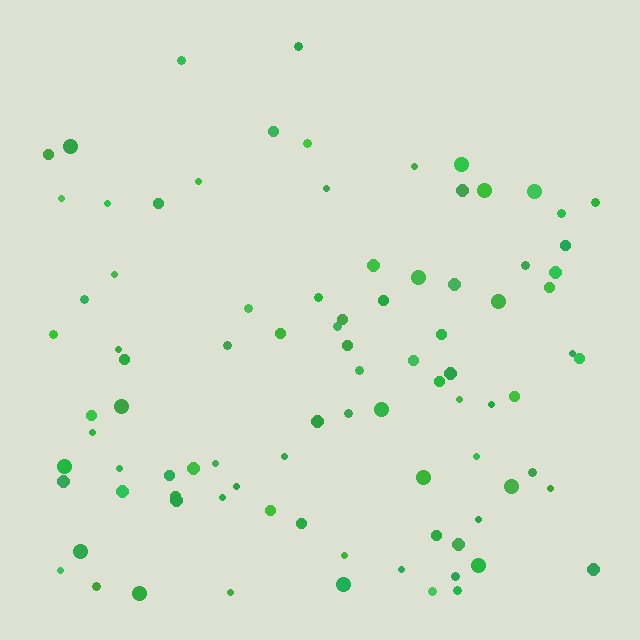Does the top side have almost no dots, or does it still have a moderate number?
Still a moderate number, just noticeably fewer than the bottom.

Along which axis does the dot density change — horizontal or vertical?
Vertical.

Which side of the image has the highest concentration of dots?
The bottom.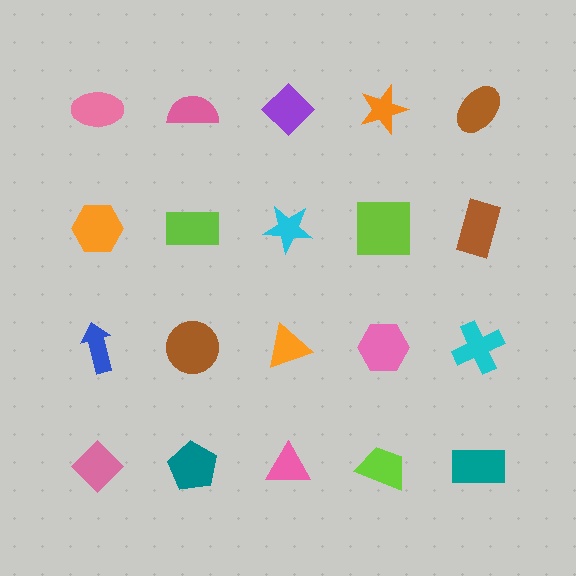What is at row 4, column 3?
A pink triangle.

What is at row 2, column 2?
A lime rectangle.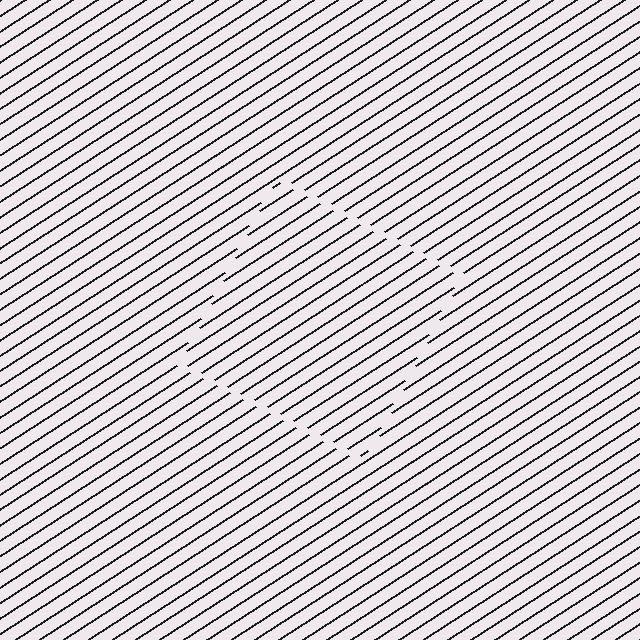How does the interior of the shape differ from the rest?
The interior of the shape contains the same grating, shifted by half a period — the contour is defined by the phase discontinuity where line-ends from the inner and outer gratings abut.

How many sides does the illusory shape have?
4 sides — the line-ends trace a square.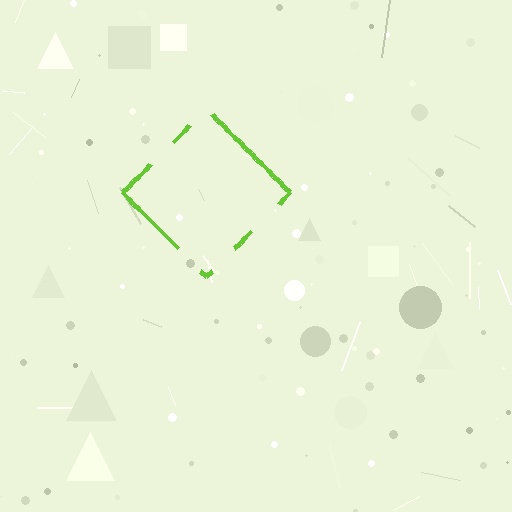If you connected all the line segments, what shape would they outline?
They would outline a diamond.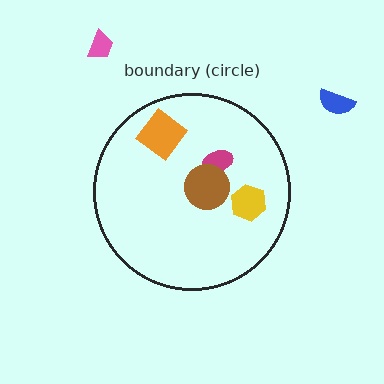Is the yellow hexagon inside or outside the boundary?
Inside.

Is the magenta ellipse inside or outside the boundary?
Inside.